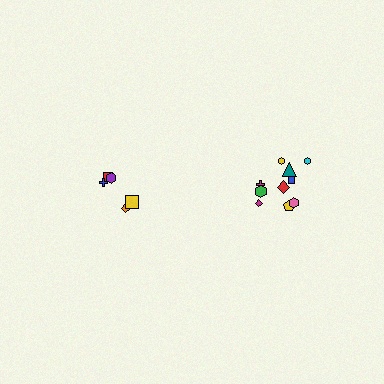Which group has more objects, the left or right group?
The right group.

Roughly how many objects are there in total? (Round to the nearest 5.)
Roughly 15 objects in total.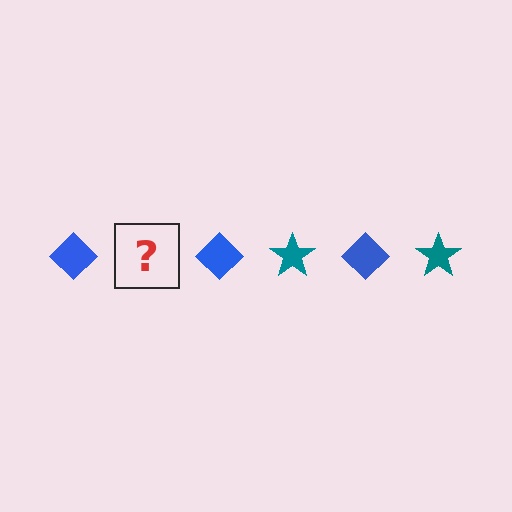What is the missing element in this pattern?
The missing element is a teal star.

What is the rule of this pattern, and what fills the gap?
The rule is that the pattern alternates between blue diamond and teal star. The gap should be filled with a teal star.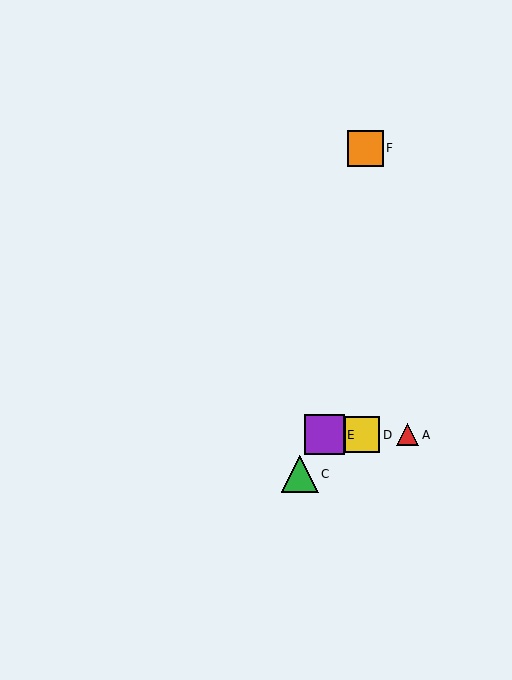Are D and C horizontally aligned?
No, D is at y≈435 and C is at y≈474.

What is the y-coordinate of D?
Object D is at y≈435.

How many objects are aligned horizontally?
4 objects (A, B, D, E) are aligned horizontally.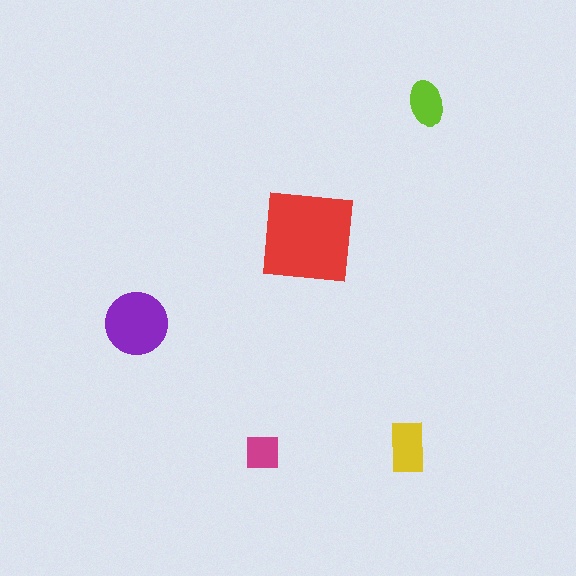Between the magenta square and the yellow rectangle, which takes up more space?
The yellow rectangle.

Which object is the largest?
The red square.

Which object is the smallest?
The magenta square.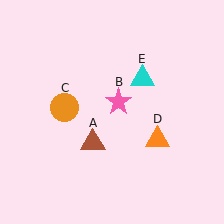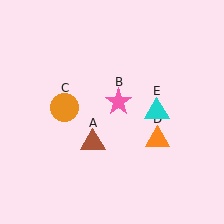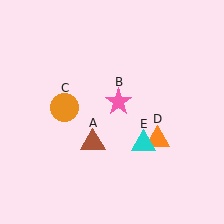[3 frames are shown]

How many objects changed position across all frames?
1 object changed position: cyan triangle (object E).